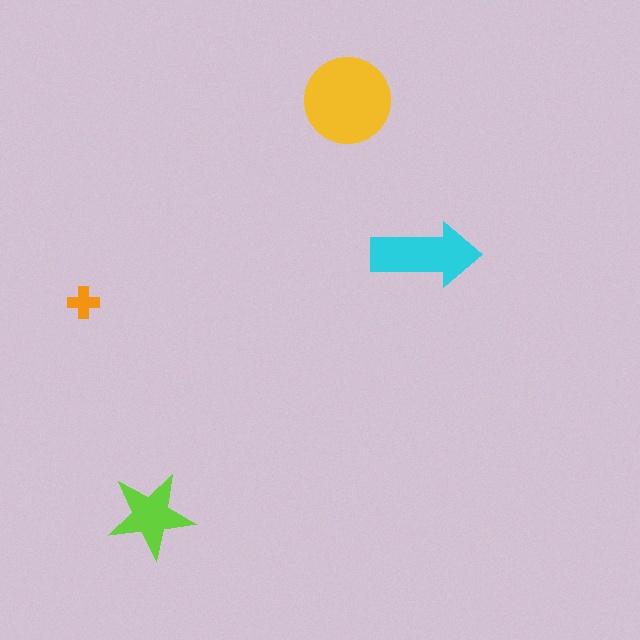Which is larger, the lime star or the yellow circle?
The yellow circle.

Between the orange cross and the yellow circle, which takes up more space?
The yellow circle.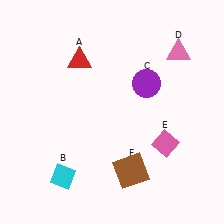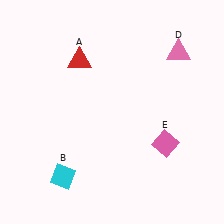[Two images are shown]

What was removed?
The brown square (F), the purple circle (C) were removed in Image 2.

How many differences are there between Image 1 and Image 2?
There are 2 differences between the two images.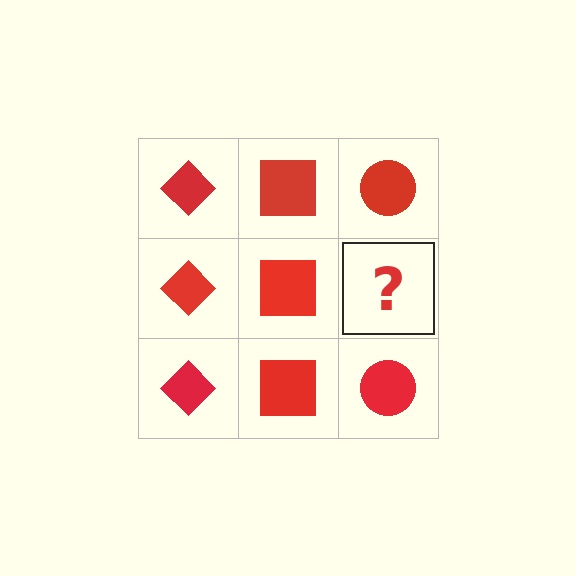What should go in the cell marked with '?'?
The missing cell should contain a red circle.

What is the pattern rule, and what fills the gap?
The rule is that each column has a consistent shape. The gap should be filled with a red circle.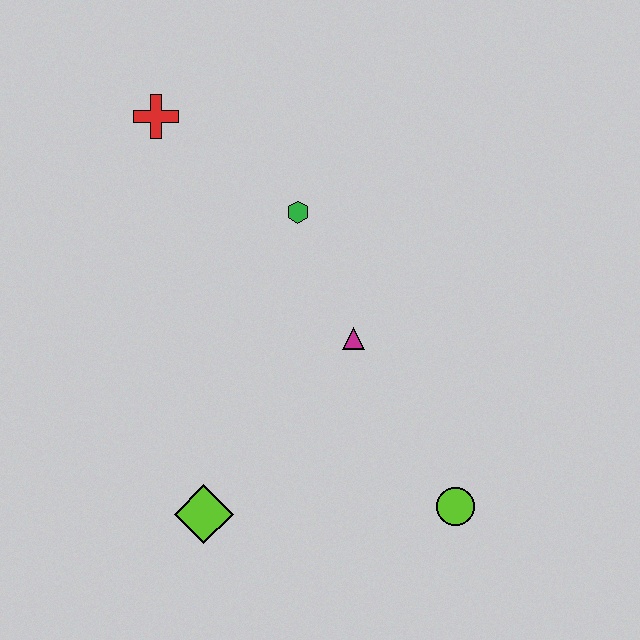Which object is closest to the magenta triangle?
The green hexagon is closest to the magenta triangle.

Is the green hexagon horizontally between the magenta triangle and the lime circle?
No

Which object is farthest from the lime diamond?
The red cross is farthest from the lime diamond.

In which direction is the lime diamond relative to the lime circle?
The lime diamond is to the left of the lime circle.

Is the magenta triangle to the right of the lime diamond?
Yes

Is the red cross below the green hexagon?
No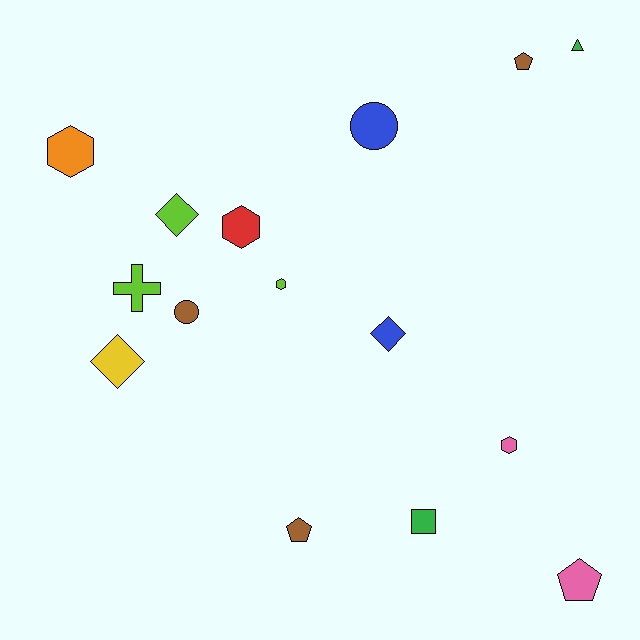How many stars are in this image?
There are no stars.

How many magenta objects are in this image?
There are no magenta objects.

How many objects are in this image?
There are 15 objects.